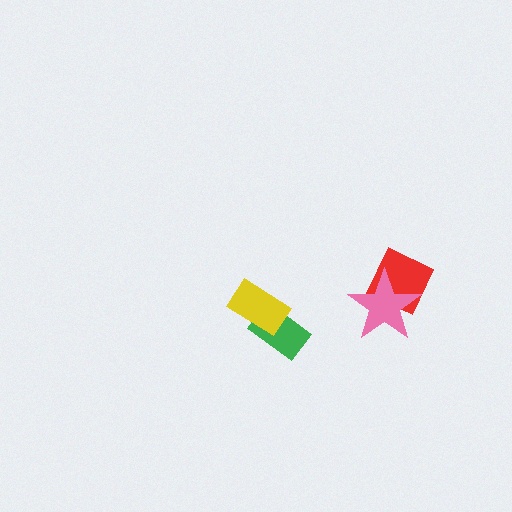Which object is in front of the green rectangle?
The yellow rectangle is in front of the green rectangle.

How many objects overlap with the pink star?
1 object overlaps with the pink star.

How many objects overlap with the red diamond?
1 object overlaps with the red diamond.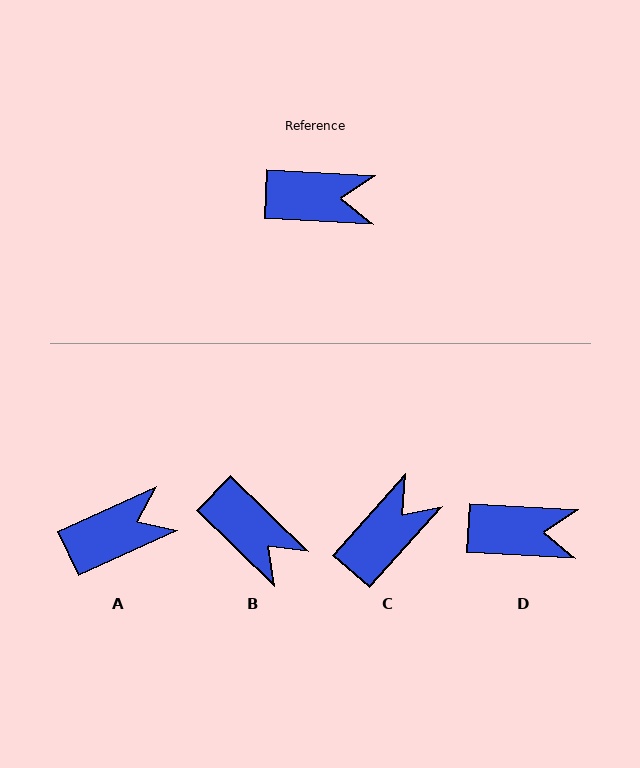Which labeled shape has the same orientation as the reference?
D.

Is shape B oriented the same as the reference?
No, it is off by about 41 degrees.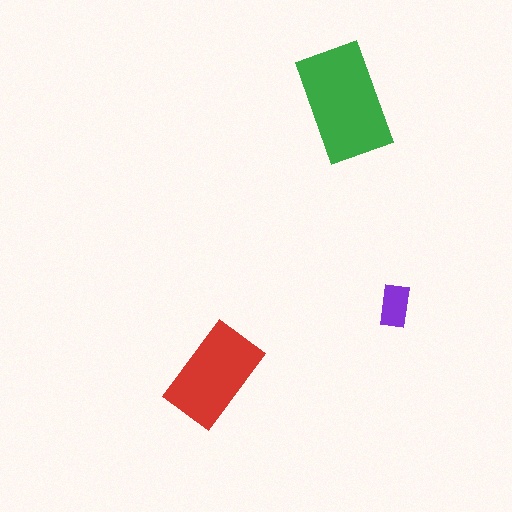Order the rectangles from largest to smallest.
the green one, the red one, the purple one.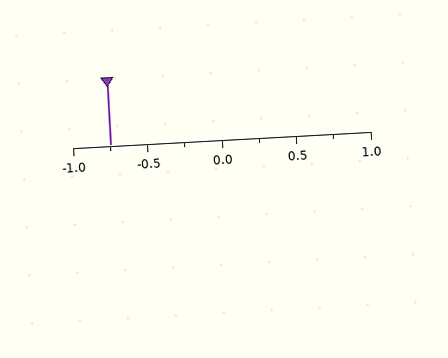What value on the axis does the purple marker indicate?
The marker indicates approximately -0.75.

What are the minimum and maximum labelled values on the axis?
The axis runs from -1.0 to 1.0.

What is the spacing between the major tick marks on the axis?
The major ticks are spaced 0.5 apart.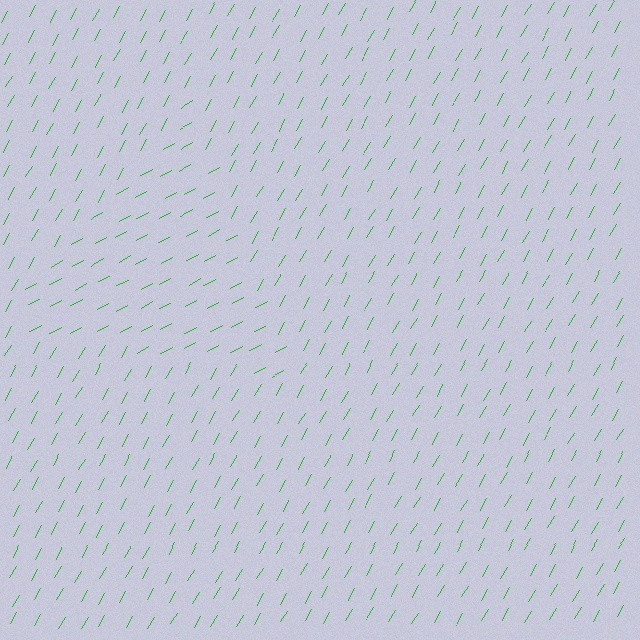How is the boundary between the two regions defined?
The boundary is defined purely by a change in line orientation (approximately 32 degrees difference). All lines are the same color and thickness.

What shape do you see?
I see a triangle.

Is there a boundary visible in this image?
Yes, there is a texture boundary formed by a change in line orientation.